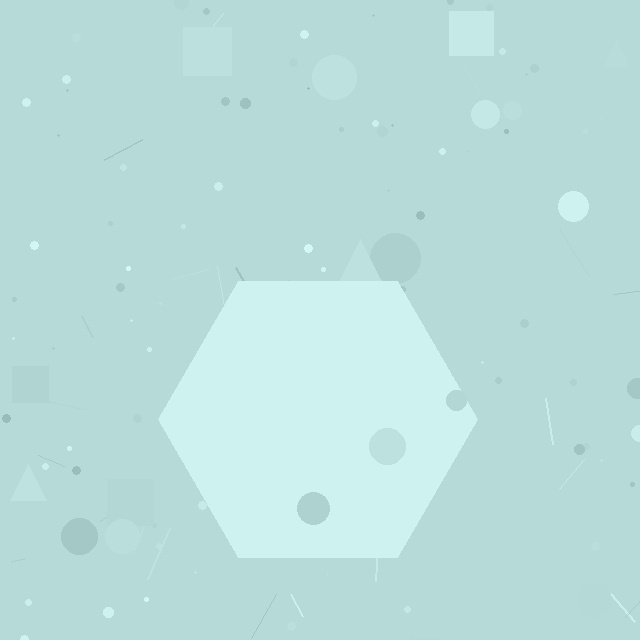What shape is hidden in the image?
A hexagon is hidden in the image.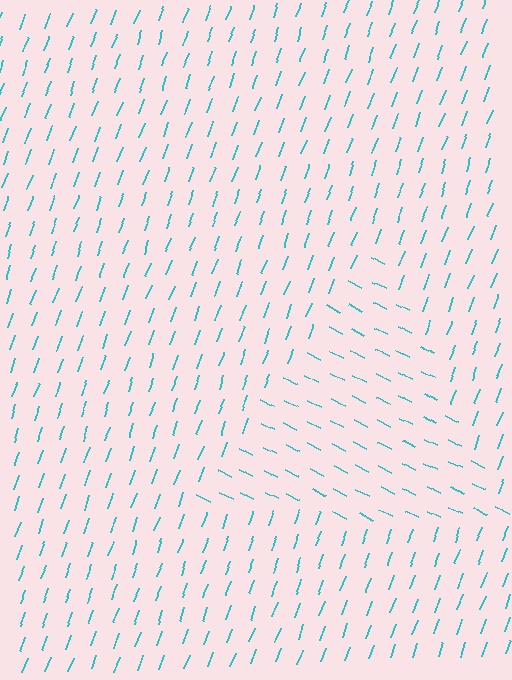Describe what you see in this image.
The image is filled with small cyan line segments. A triangle region in the image has lines oriented differently from the surrounding lines, creating a visible texture boundary.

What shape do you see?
I see a triangle.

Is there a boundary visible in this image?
Yes, there is a texture boundary formed by a change in line orientation.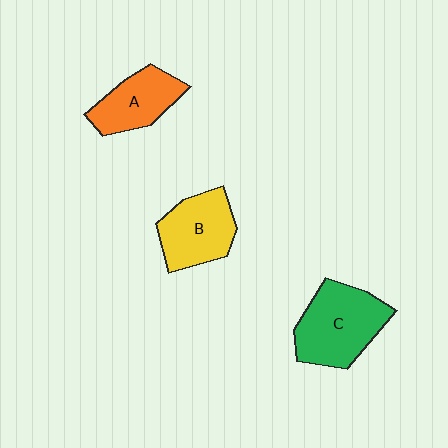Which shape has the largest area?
Shape C (green).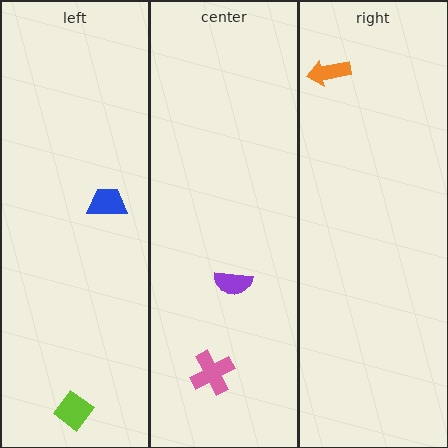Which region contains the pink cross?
The center region.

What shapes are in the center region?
The pink cross, the purple semicircle.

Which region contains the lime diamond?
The left region.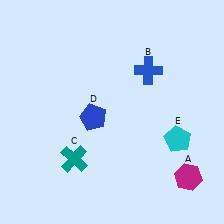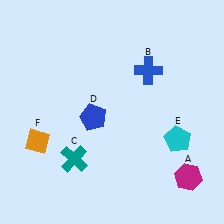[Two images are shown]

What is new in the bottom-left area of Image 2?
An orange diamond (F) was added in the bottom-left area of Image 2.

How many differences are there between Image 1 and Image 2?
There is 1 difference between the two images.